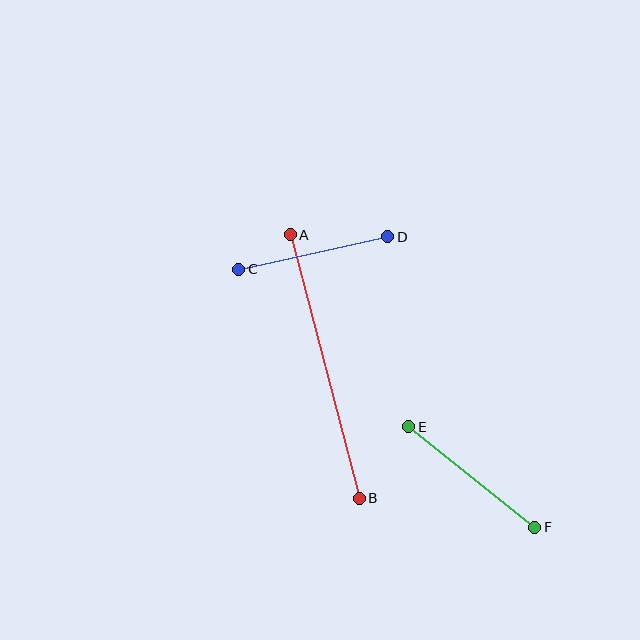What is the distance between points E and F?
The distance is approximately 161 pixels.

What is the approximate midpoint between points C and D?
The midpoint is at approximately (313, 253) pixels.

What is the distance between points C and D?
The distance is approximately 153 pixels.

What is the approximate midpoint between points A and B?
The midpoint is at approximately (325, 367) pixels.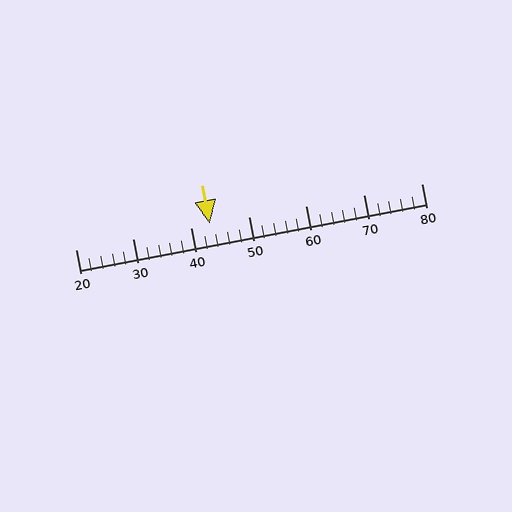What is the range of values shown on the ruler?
The ruler shows values from 20 to 80.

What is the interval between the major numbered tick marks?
The major tick marks are spaced 10 units apart.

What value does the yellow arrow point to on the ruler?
The yellow arrow points to approximately 43.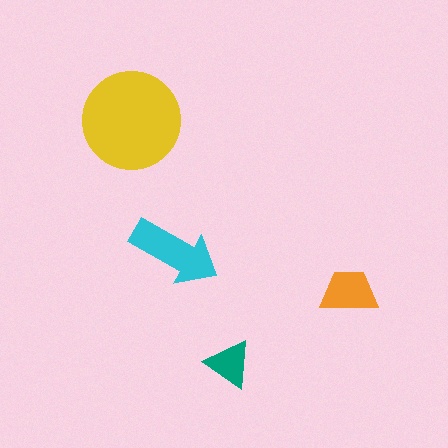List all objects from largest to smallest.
The yellow circle, the cyan arrow, the orange trapezoid, the teal triangle.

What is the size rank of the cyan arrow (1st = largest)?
2nd.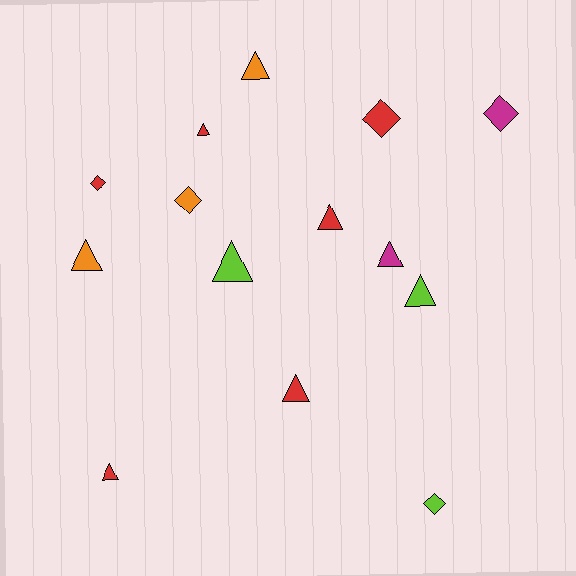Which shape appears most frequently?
Triangle, with 9 objects.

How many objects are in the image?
There are 14 objects.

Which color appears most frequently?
Red, with 6 objects.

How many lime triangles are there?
There are 2 lime triangles.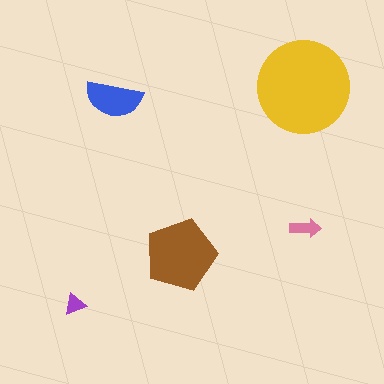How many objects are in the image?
There are 5 objects in the image.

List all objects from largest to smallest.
The yellow circle, the brown pentagon, the blue semicircle, the pink arrow, the purple triangle.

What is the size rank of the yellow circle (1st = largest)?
1st.